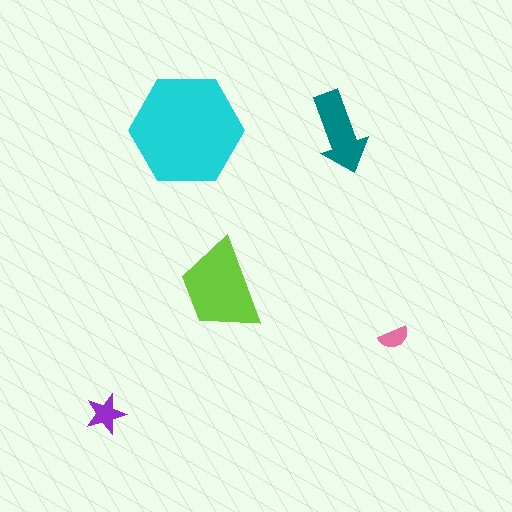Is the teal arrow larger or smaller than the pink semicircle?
Larger.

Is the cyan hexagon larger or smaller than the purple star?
Larger.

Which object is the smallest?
The pink semicircle.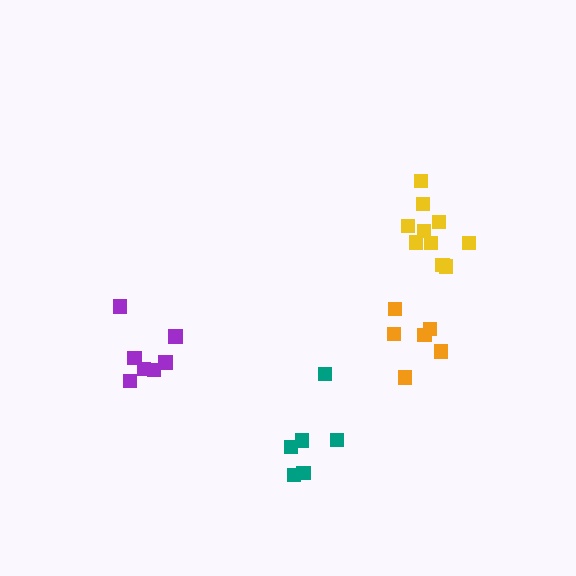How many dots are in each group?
Group 1: 7 dots, Group 2: 6 dots, Group 3: 10 dots, Group 4: 6 dots (29 total).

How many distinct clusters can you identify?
There are 4 distinct clusters.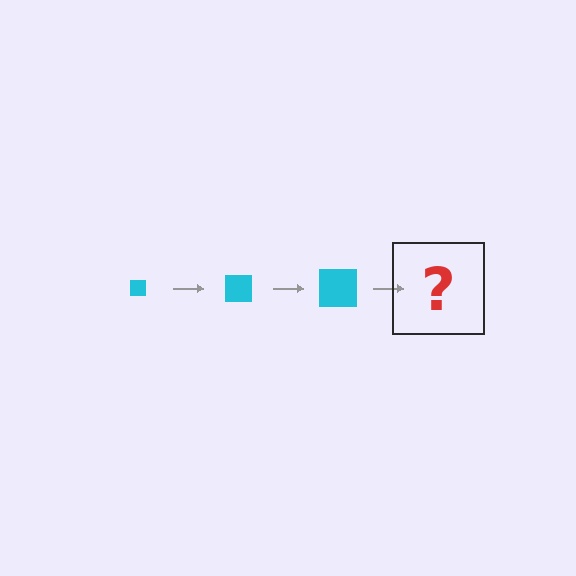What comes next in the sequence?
The next element should be a cyan square, larger than the previous one.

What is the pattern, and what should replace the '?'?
The pattern is that the square gets progressively larger each step. The '?' should be a cyan square, larger than the previous one.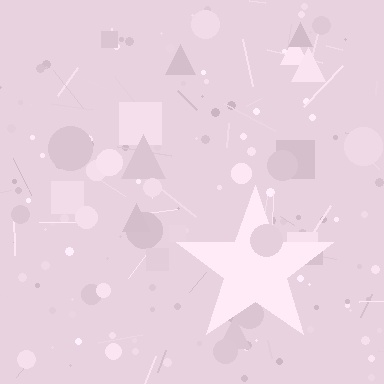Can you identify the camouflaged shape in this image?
The camouflaged shape is a star.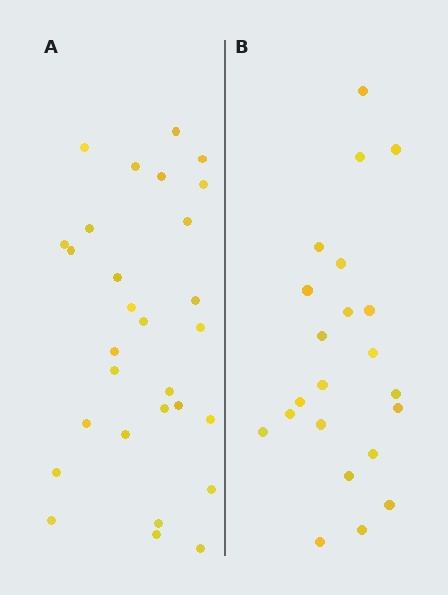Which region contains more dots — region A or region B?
Region A (the left region) has more dots.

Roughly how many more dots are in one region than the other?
Region A has roughly 8 or so more dots than region B.